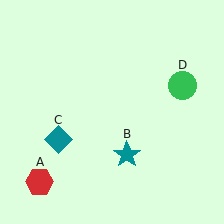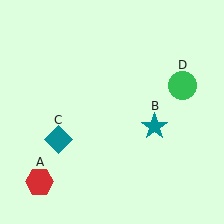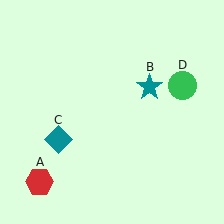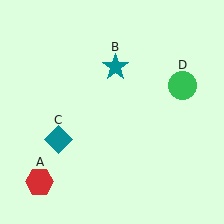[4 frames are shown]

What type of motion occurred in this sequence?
The teal star (object B) rotated counterclockwise around the center of the scene.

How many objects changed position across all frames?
1 object changed position: teal star (object B).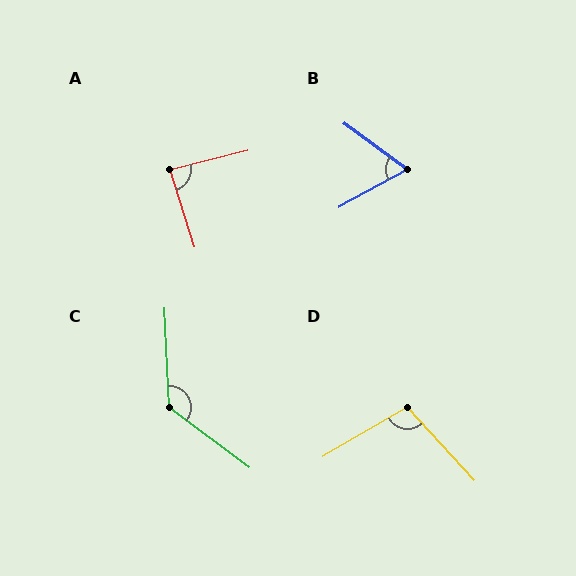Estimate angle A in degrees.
Approximately 86 degrees.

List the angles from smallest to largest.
B (65°), A (86°), D (102°), C (129°).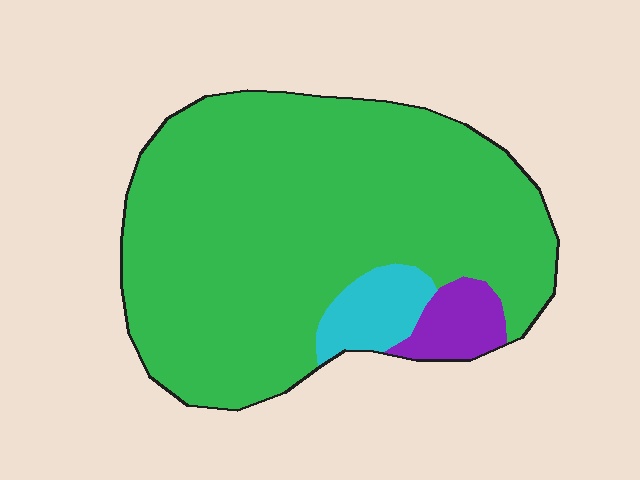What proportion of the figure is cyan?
Cyan takes up about one tenth (1/10) of the figure.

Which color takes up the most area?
Green, at roughly 85%.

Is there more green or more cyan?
Green.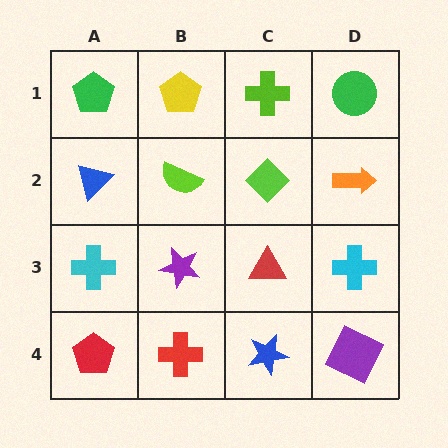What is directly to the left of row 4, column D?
A blue star.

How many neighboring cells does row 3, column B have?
4.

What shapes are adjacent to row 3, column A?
A blue triangle (row 2, column A), a red pentagon (row 4, column A), a purple star (row 3, column B).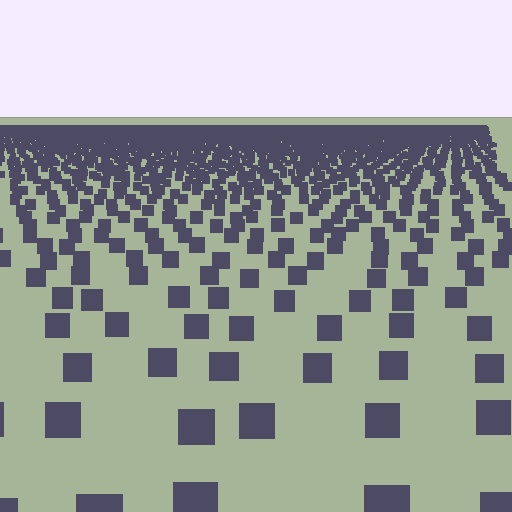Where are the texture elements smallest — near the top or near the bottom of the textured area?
Near the top.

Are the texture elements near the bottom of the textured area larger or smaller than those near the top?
Larger. Near the bottom, elements are closer to the viewer and appear at a bigger on-screen size.